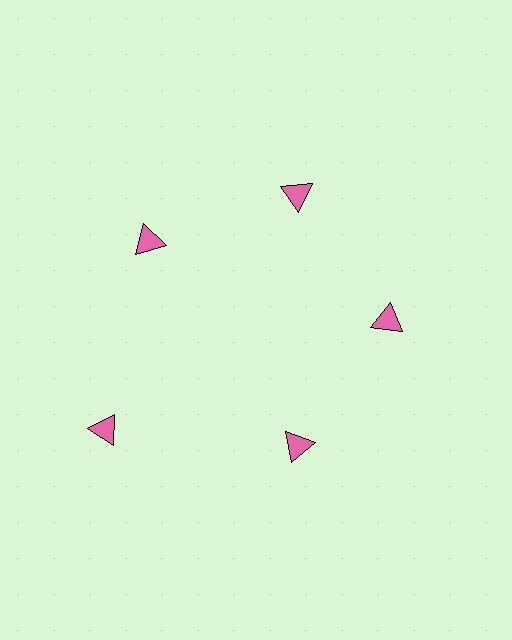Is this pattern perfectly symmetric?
No. The 5 pink triangles are arranged in a ring, but one element near the 8 o'clock position is pushed outward from the center, breaking the 5-fold rotational symmetry.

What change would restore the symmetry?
The symmetry would be restored by moving it inward, back onto the ring so that all 5 triangles sit at equal angles and equal distance from the center.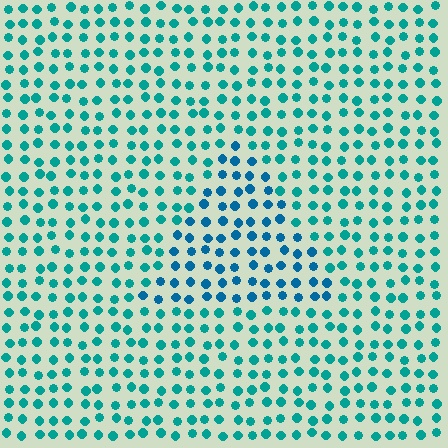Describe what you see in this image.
The image is filled with small teal elements in a uniform arrangement. A triangle-shaped region is visible where the elements are tinted to a slightly different hue, forming a subtle color boundary.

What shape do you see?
I see a triangle.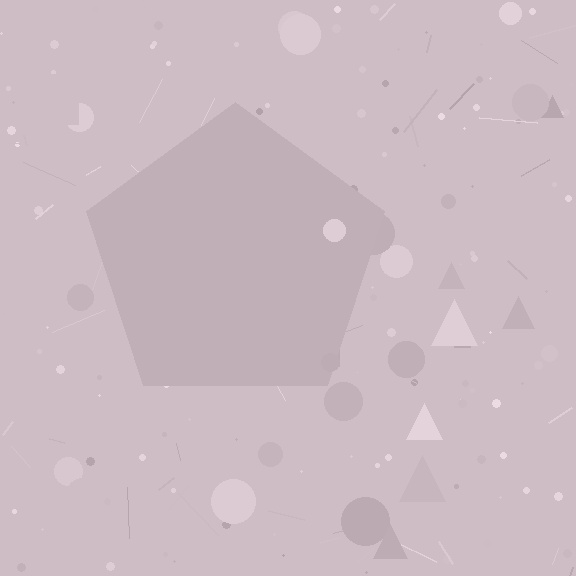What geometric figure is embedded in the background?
A pentagon is embedded in the background.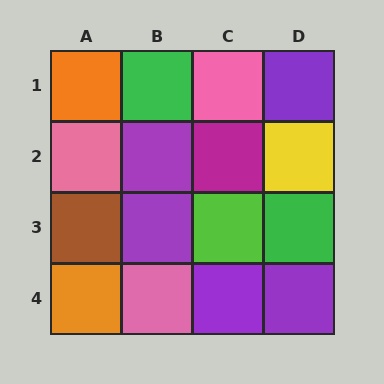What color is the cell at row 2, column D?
Yellow.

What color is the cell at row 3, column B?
Purple.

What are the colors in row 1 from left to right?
Orange, green, pink, purple.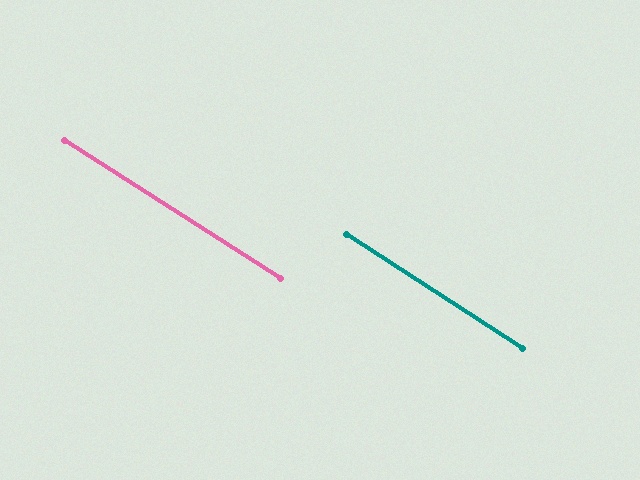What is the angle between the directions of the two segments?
Approximately 0 degrees.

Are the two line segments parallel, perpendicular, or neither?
Parallel — their directions differ by only 0.3°.